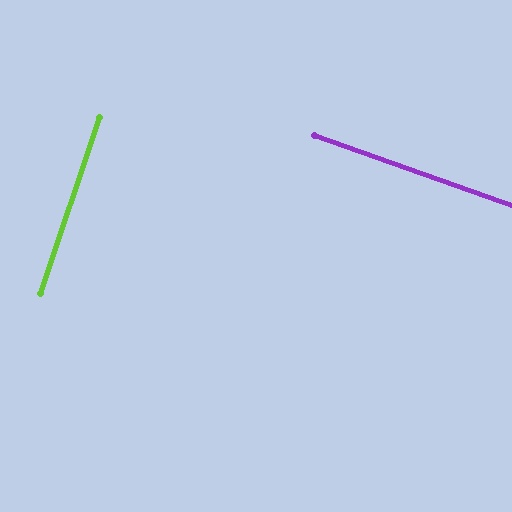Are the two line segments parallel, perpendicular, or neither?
Perpendicular — they meet at approximately 89°.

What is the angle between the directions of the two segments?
Approximately 89 degrees.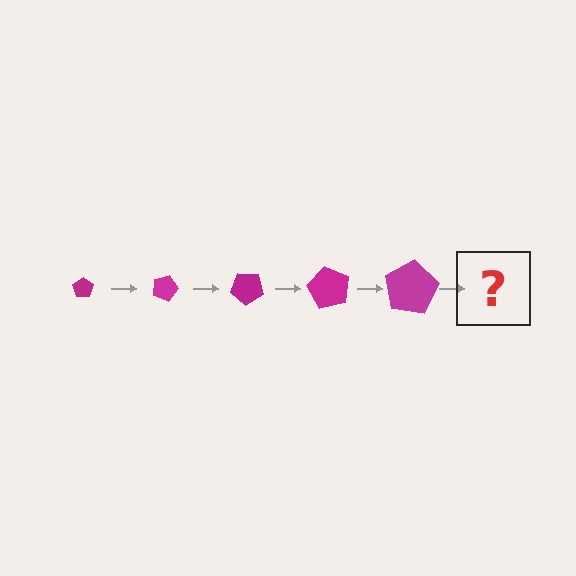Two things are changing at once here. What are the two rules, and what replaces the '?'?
The two rules are that the pentagon grows larger each step and it rotates 20 degrees each step. The '?' should be a pentagon, larger than the previous one and rotated 100 degrees from the start.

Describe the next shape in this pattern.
It should be a pentagon, larger than the previous one and rotated 100 degrees from the start.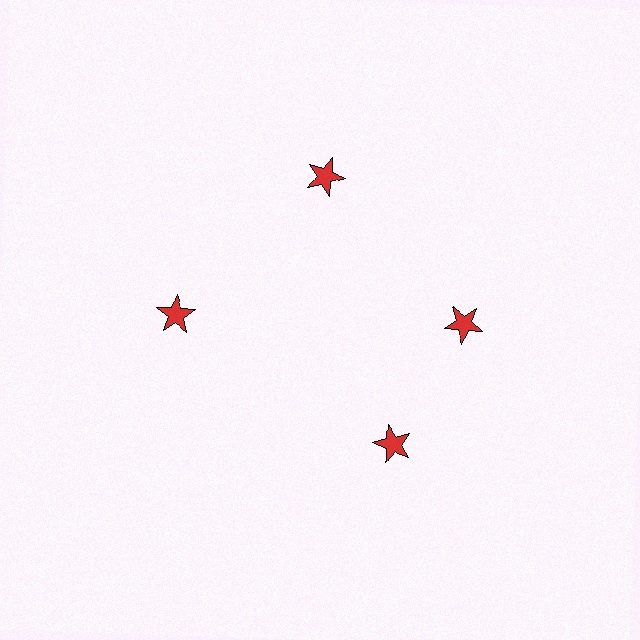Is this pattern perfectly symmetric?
No. The 4 red stars are arranged in a ring, but one element near the 6 o'clock position is rotated out of alignment along the ring, breaking the 4-fold rotational symmetry.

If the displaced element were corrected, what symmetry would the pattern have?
It would have 4-fold rotational symmetry — the pattern would map onto itself every 90 degrees.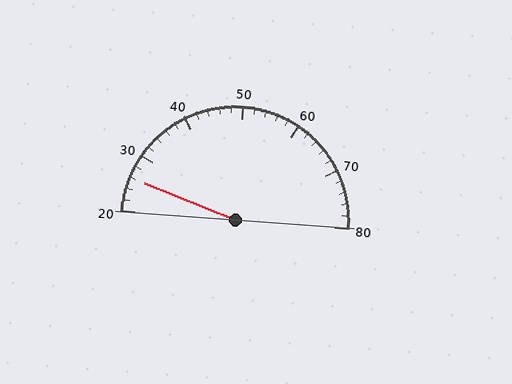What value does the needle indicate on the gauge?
The needle indicates approximately 26.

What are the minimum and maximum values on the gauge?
The gauge ranges from 20 to 80.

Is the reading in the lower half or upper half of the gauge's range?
The reading is in the lower half of the range (20 to 80).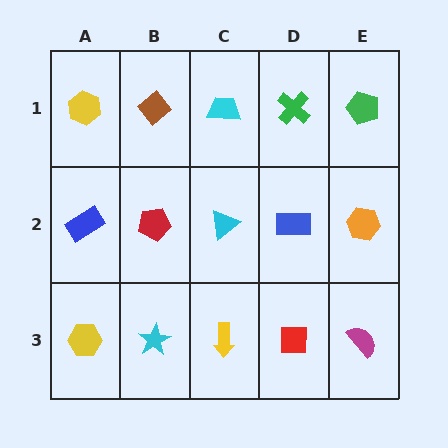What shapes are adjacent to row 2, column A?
A yellow hexagon (row 1, column A), a yellow hexagon (row 3, column A), a red pentagon (row 2, column B).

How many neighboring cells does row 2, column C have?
4.